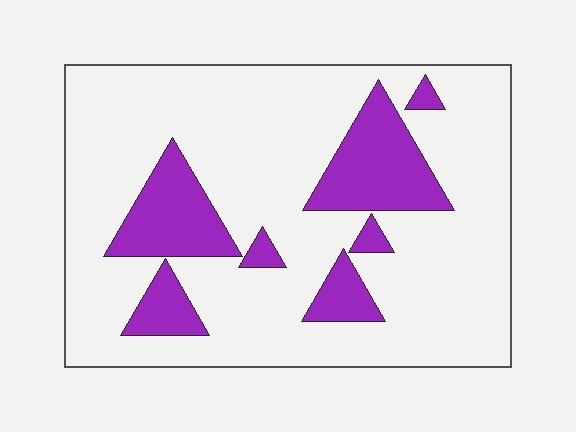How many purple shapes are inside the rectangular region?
7.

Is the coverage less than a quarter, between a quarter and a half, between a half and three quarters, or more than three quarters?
Less than a quarter.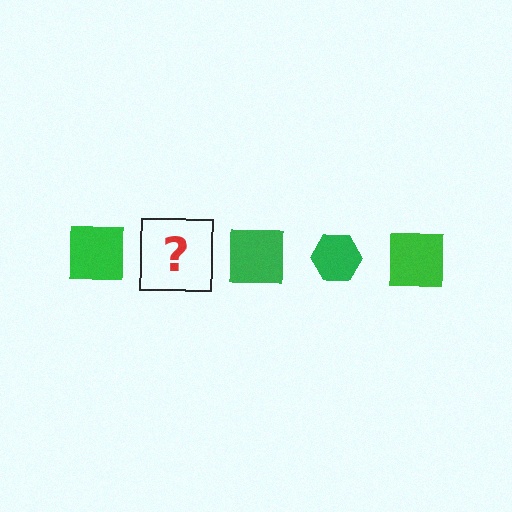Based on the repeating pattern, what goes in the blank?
The blank should be a green hexagon.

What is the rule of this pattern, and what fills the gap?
The rule is that the pattern cycles through square, hexagon shapes in green. The gap should be filled with a green hexagon.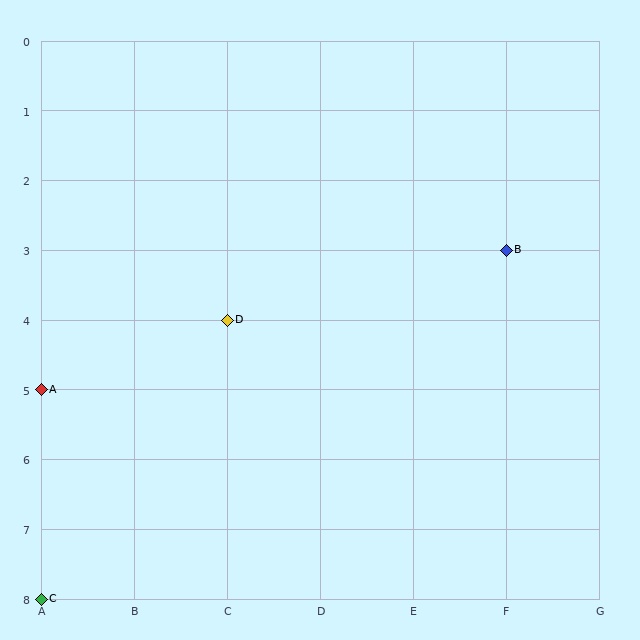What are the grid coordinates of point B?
Point B is at grid coordinates (F, 3).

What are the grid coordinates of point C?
Point C is at grid coordinates (A, 8).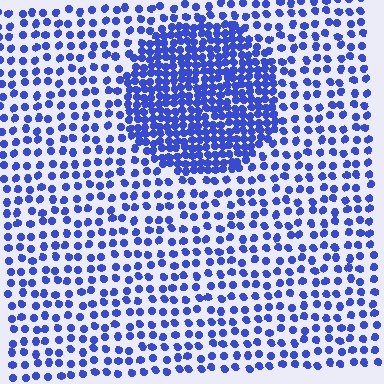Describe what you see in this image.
The image contains small blue elements arranged at two different densities. A circle-shaped region is visible where the elements are more densely packed than the surrounding area.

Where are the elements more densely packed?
The elements are more densely packed inside the circle boundary.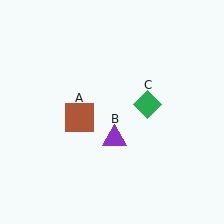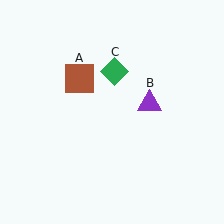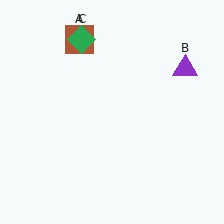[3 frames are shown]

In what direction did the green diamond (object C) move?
The green diamond (object C) moved up and to the left.